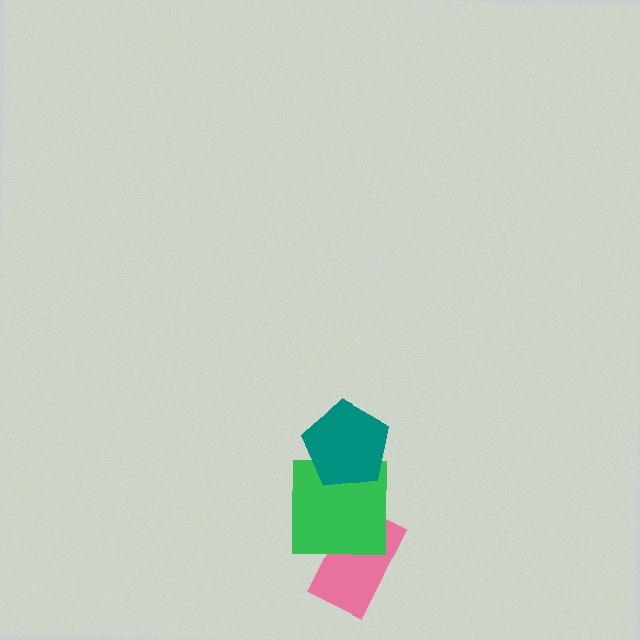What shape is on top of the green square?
The teal pentagon is on top of the green square.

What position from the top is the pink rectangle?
The pink rectangle is 3rd from the top.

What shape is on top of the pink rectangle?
The green square is on top of the pink rectangle.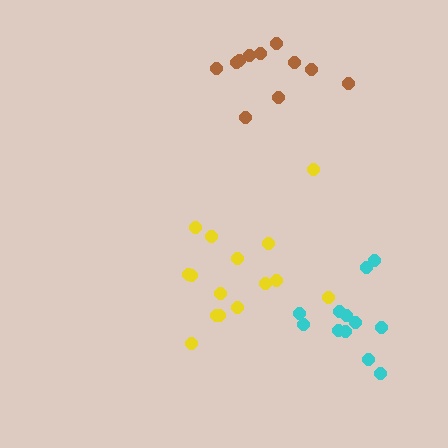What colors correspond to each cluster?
The clusters are colored: cyan, yellow, brown.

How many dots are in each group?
Group 1: 12 dots, Group 2: 15 dots, Group 3: 11 dots (38 total).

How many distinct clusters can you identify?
There are 3 distinct clusters.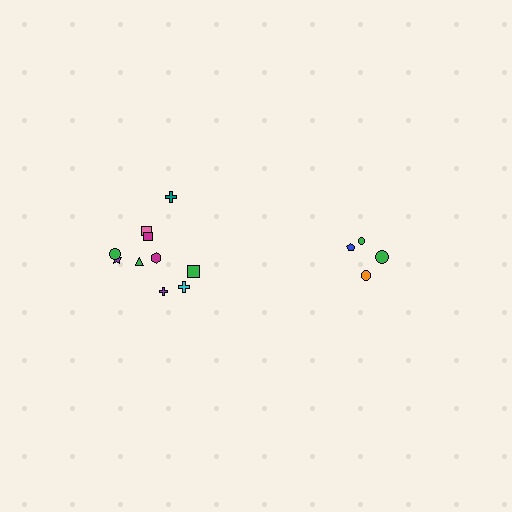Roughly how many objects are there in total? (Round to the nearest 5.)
Roughly 15 objects in total.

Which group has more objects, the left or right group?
The left group.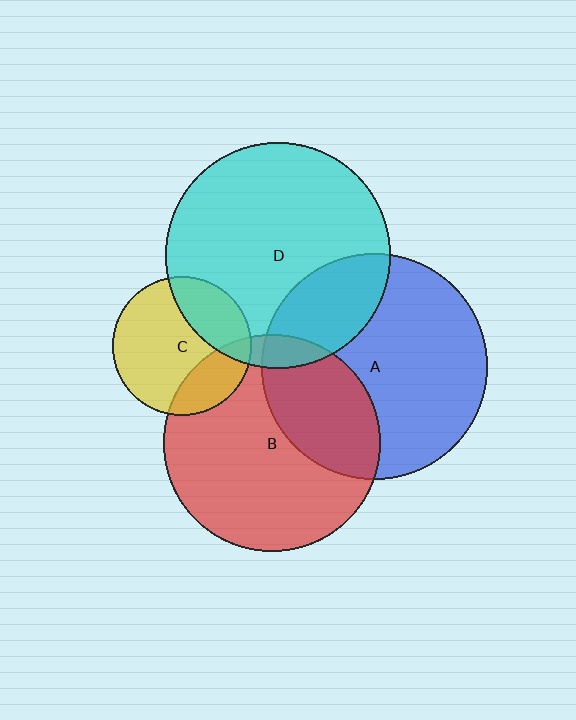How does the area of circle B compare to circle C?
Approximately 2.4 times.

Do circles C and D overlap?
Yes.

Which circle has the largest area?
Circle A (blue).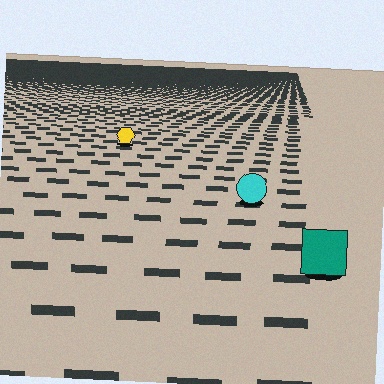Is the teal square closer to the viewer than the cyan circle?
Yes. The teal square is closer — you can tell from the texture gradient: the ground texture is coarser near it.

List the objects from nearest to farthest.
From nearest to farthest: the teal square, the cyan circle, the yellow hexagon.